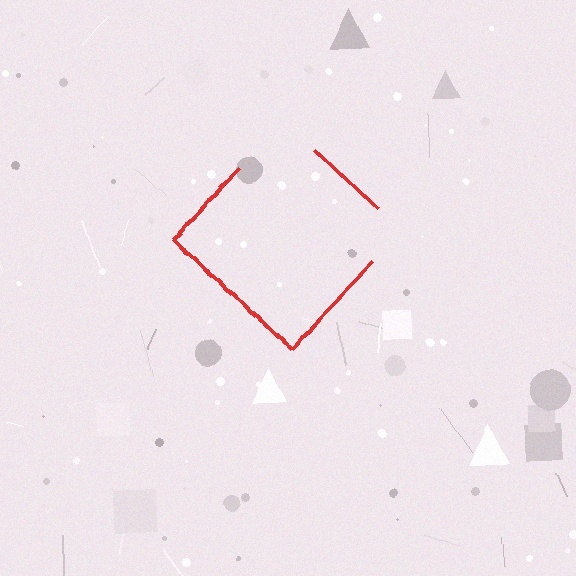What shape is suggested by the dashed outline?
The dashed outline suggests a diamond.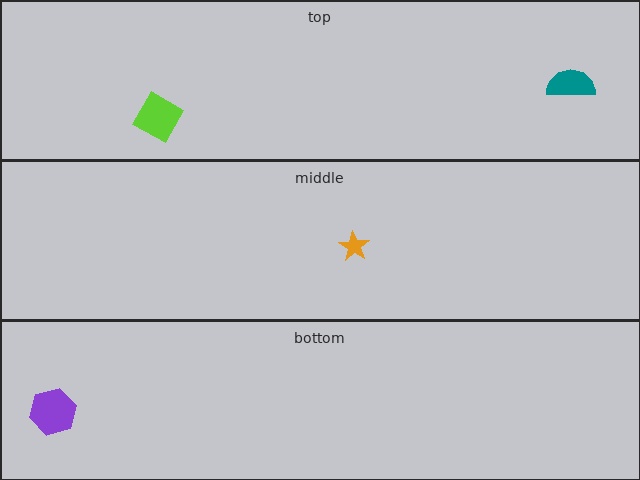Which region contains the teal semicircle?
The top region.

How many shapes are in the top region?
2.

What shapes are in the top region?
The teal semicircle, the lime square.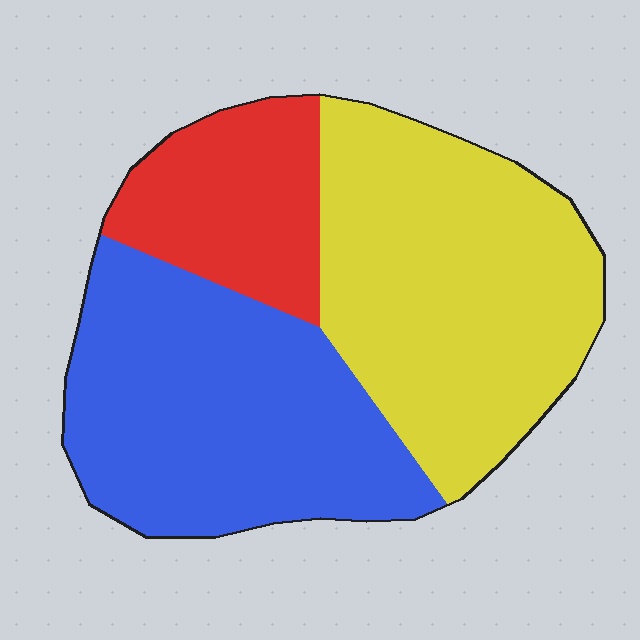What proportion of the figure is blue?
Blue covers around 40% of the figure.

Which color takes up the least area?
Red, at roughly 20%.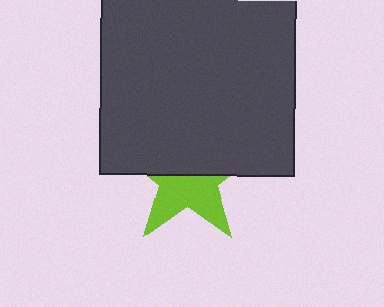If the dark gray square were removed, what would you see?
You would see the complete lime star.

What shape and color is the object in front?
The object in front is a dark gray square.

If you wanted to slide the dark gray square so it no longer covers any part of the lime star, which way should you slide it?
Slide it up — that is the most direct way to separate the two shapes.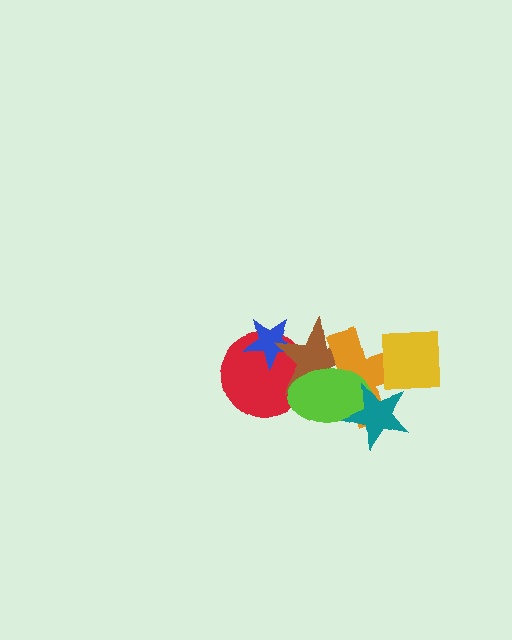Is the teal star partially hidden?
No, no other shape covers it.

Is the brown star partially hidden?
Yes, it is partially covered by another shape.